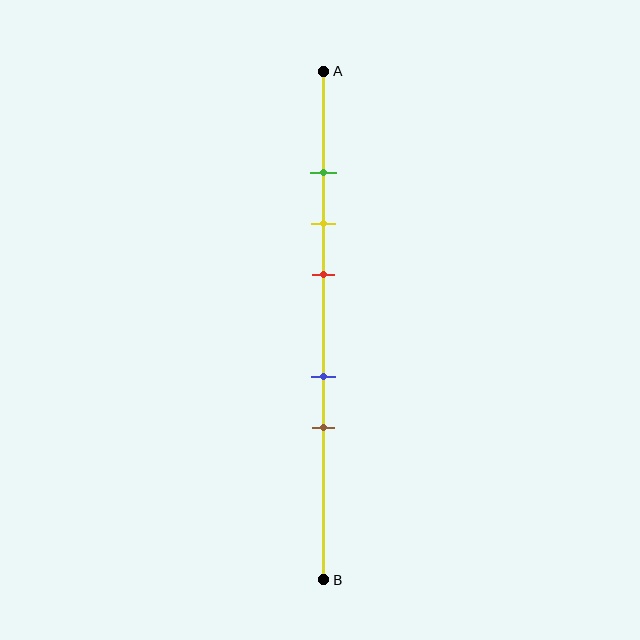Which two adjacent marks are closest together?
The green and yellow marks are the closest adjacent pair.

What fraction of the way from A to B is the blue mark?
The blue mark is approximately 60% (0.6) of the way from A to B.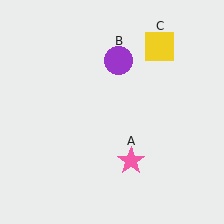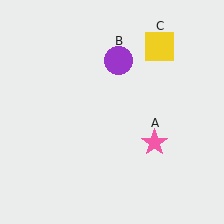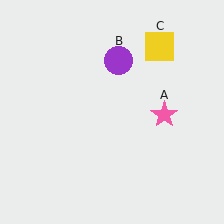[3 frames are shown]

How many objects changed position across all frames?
1 object changed position: pink star (object A).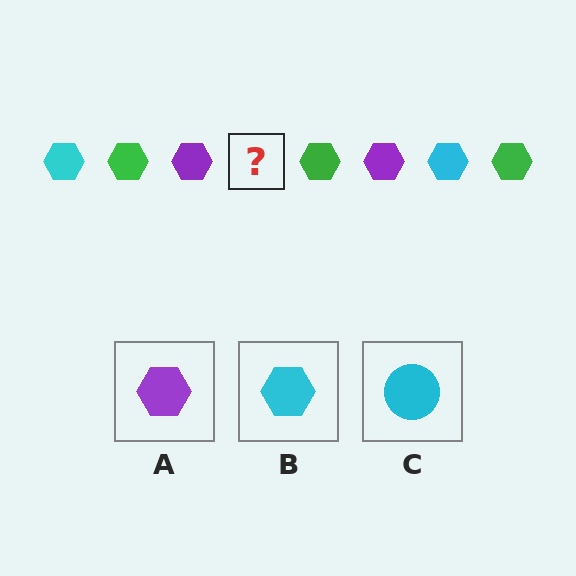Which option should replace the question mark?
Option B.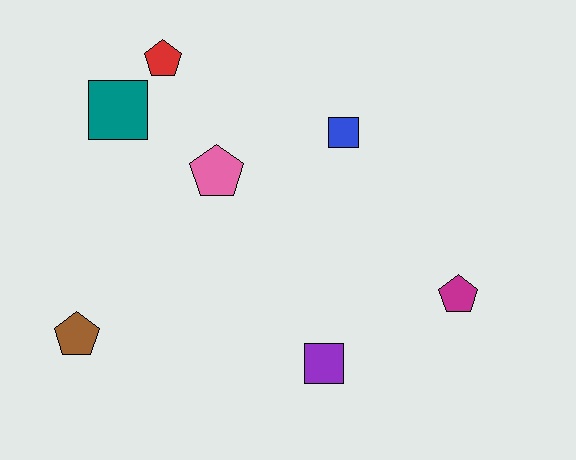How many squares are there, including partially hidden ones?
There are 3 squares.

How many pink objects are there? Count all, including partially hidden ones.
There is 1 pink object.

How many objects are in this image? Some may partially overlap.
There are 7 objects.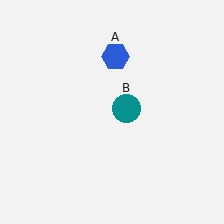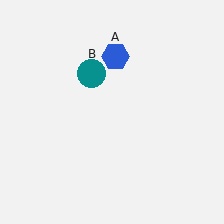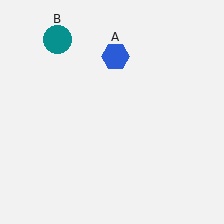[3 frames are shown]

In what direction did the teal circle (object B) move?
The teal circle (object B) moved up and to the left.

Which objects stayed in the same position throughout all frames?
Blue hexagon (object A) remained stationary.